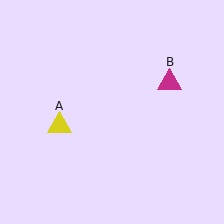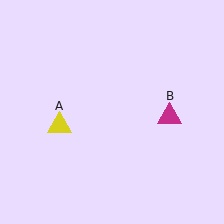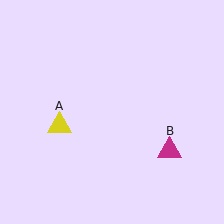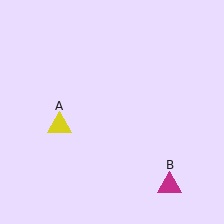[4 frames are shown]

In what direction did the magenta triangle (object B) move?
The magenta triangle (object B) moved down.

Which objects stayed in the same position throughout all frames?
Yellow triangle (object A) remained stationary.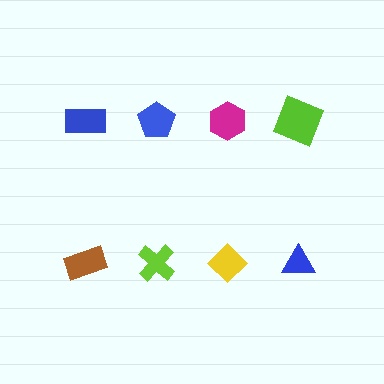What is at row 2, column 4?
A blue triangle.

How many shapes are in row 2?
4 shapes.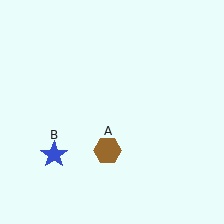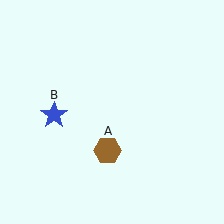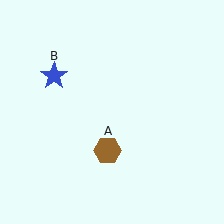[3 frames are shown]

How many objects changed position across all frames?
1 object changed position: blue star (object B).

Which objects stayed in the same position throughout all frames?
Brown hexagon (object A) remained stationary.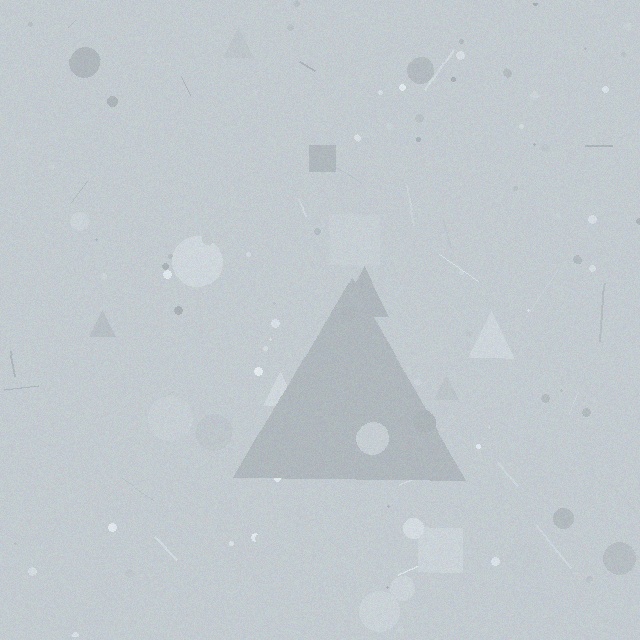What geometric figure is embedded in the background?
A triangle is embedded in the background.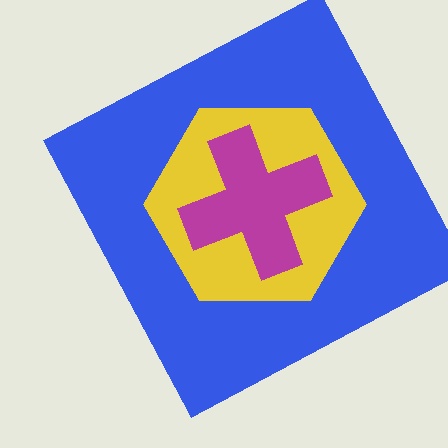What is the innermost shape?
The magenta cross.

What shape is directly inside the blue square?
The yellow hexagon.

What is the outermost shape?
The blue square.